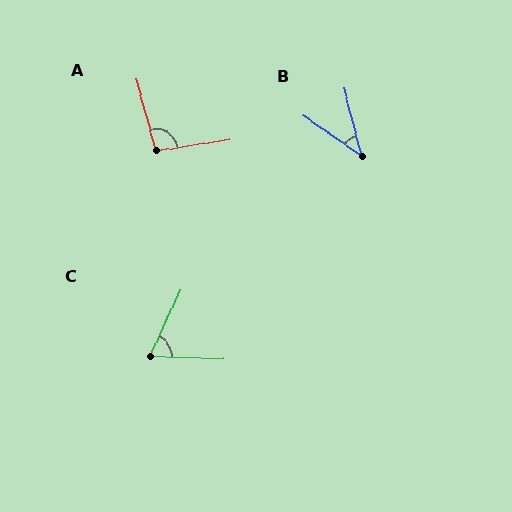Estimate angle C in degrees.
Approximately 67 degrees.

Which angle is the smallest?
B, at approximately 41 degrees.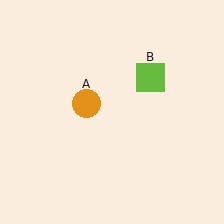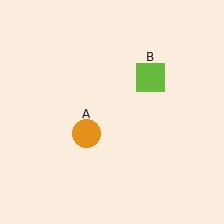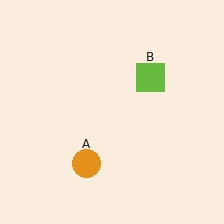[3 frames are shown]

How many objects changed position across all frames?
1 object changed position: orange circle (object A).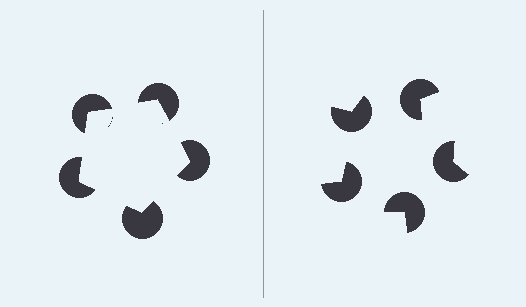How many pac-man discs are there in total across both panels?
10 — 5 on each side.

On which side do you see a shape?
An illusory pentagon appears on the left side. On the right side the wedge cuts are rotated, so no coherent shape forms.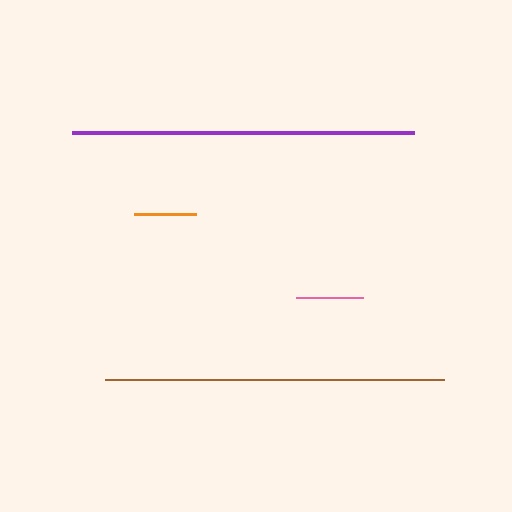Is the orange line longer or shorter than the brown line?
The brown line is longer than the orange line.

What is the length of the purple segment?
The purple segment is approximately 342 pixels long.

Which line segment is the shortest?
The orange line is the shortest at approximately 62 pixels.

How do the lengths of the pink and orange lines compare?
The pink and orange lines are approximately the same length.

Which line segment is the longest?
The purple line is the longest at approximately 342 pixels.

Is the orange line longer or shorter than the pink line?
The pink line is longer than the orange line.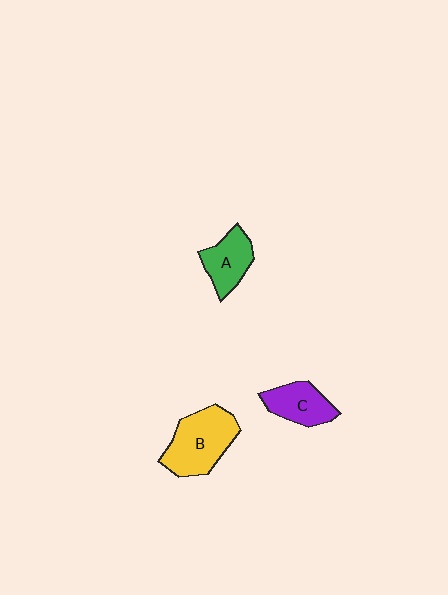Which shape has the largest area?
Shape B (yellow).